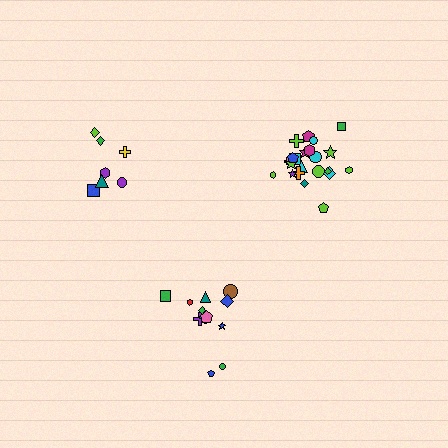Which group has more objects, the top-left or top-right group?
The top-right group.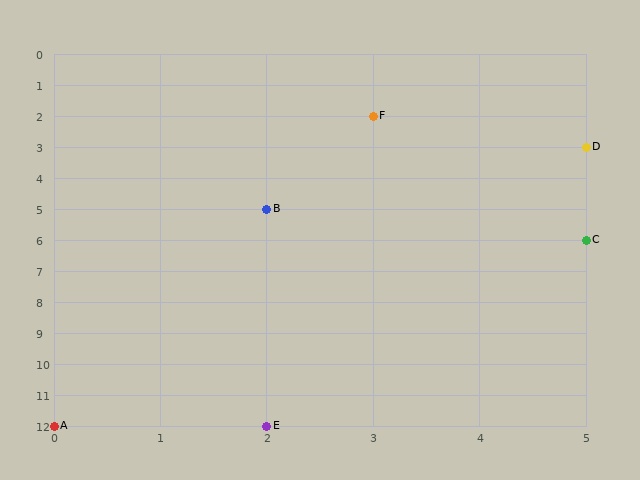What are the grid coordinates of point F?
Point F is at grid coordinates (3, 2).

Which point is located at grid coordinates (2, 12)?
Point E is at (2, 12).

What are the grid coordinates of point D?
Point D is at grid coordinates (5, 3).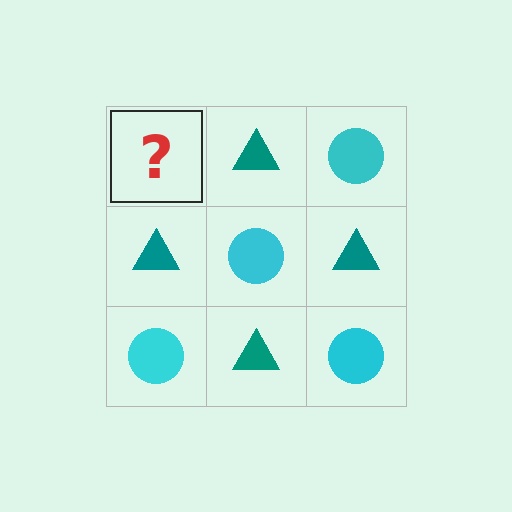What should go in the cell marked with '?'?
The missing cell should contain a cyan circle.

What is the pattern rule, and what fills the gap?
The rule is that it alternates cyan circle and teal triangle in a checkerboard pattern. The gap should be filled with a cyan circle.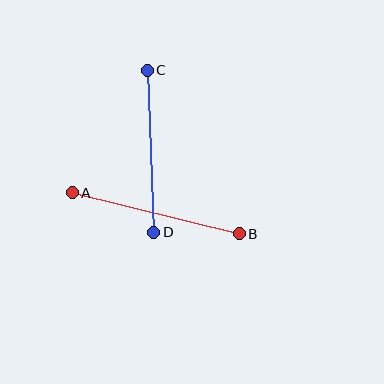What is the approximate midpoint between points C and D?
The midpoint is at approximately (150, 151) pixels.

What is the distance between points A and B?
The distance is approximately 172 pixels.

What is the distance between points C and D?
The distance is approximately 162 pixels.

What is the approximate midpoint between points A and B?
The midpoint is at approximately (156, 213) pixels.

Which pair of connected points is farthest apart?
Points A and B are farthest apart.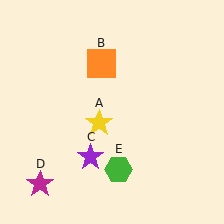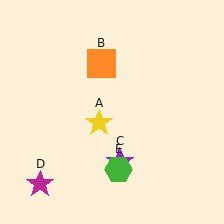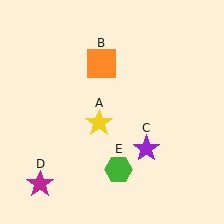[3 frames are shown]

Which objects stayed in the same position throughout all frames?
Yellow star (object A) and orange square (object B) and magenta star (object D) and green hexagon (object E) remained stationary.